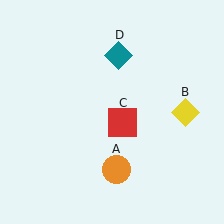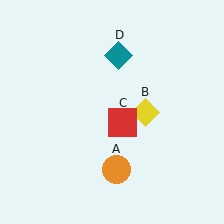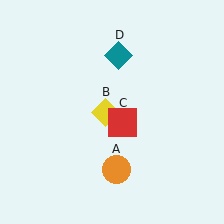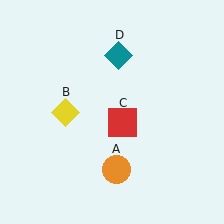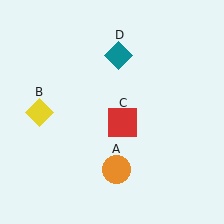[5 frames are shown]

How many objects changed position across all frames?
1 object changed position: yellow diamond (object B).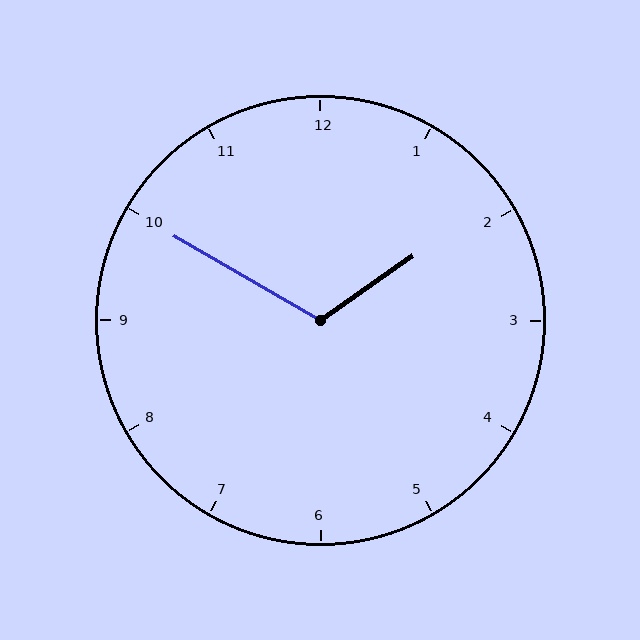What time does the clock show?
1:50.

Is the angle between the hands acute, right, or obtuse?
It is obtuse.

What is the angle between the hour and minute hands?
Approximately 115 degrees.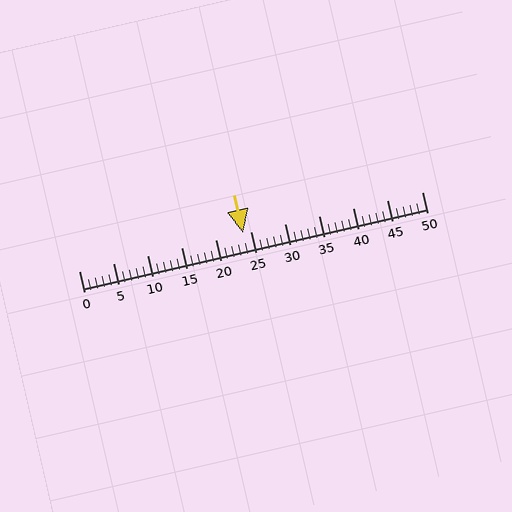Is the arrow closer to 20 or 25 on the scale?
The arrow is closer to 25.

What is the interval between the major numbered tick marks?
The major tick marks are spaced 5 units apart.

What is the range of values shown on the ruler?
The ruler shows values from 0 to 50.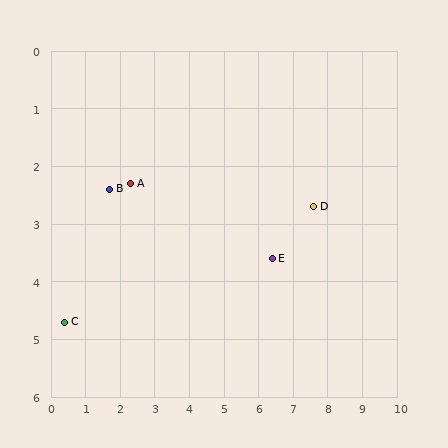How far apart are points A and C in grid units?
Points A and C are about 3.1 grid units apart.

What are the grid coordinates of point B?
Point B is at approximately (1.7, 2.4).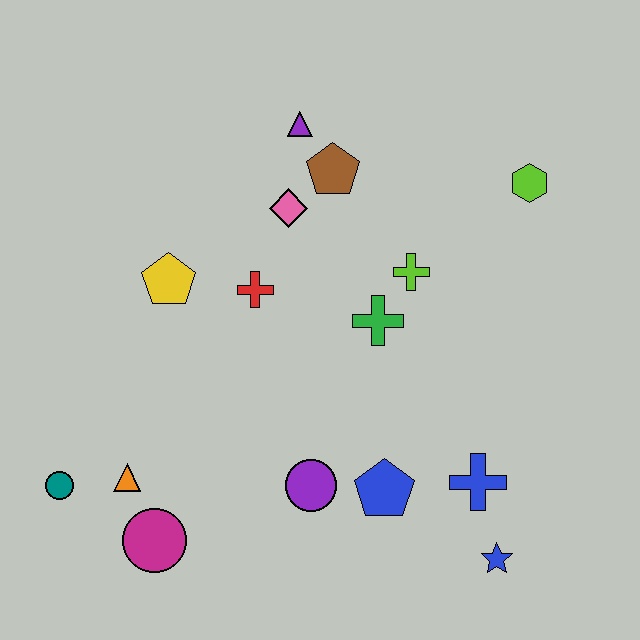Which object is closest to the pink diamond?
The brown pentagon is closest to the pink diamond.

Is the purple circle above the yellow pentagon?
No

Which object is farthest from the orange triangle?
The lime hexagon is farthest from the orange triangle.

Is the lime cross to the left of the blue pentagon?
No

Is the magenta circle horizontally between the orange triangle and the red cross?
Yes